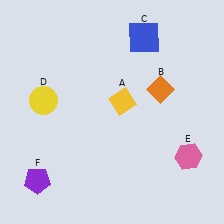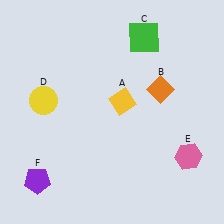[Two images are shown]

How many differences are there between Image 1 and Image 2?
There is 1 difference between the two images.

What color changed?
The square (C) changed from blue in Image 1 to green in Image 2.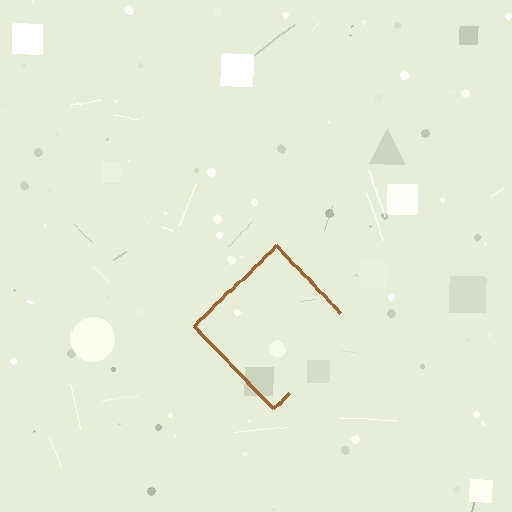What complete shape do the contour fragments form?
The contour fragments form a diamond.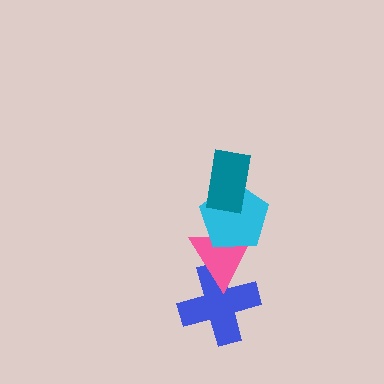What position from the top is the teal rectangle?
The teal rectangle is 1st from the top.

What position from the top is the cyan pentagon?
The cyan pentagon is 2nd from the top.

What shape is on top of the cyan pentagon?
The teal rectangle is on top of the cyan pentagon.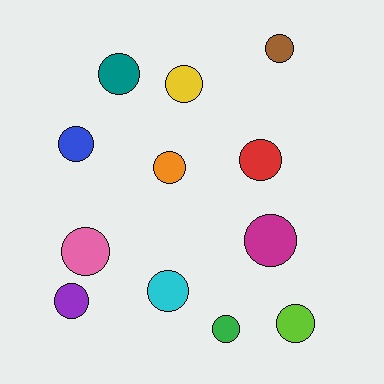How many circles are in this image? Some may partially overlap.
There are 12 circles.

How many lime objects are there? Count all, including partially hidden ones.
There is 1 lime object.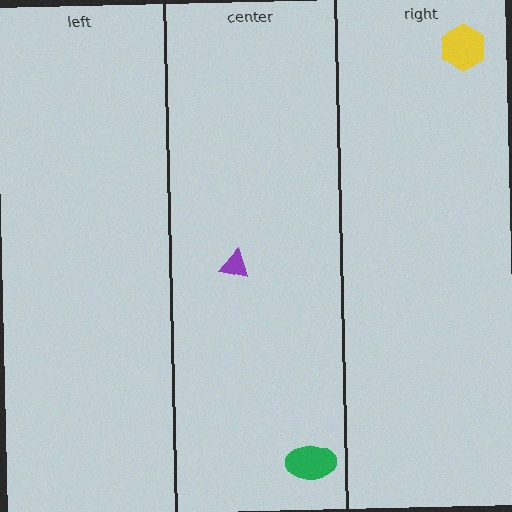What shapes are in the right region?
The yellow hexagon.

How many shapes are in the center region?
2.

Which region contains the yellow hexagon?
The right region.